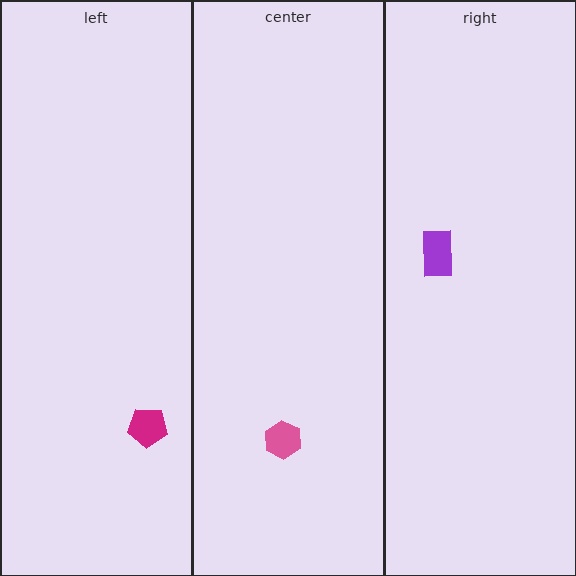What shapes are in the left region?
The magenta pentagon.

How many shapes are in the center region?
1.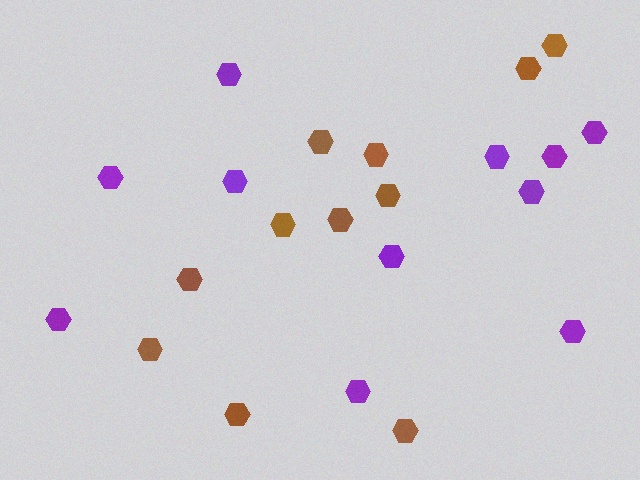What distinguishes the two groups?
There are 2 groups: one group of purple hexagons (11) and one group of brown hexagons (11).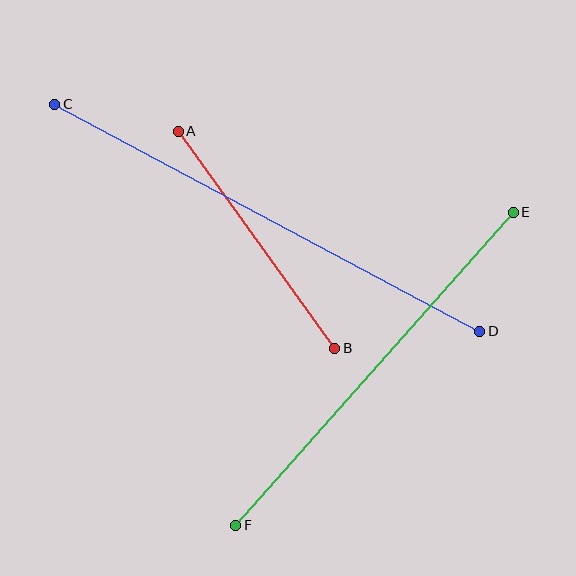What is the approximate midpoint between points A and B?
The midpoint is at approximately (256, 240) pixels.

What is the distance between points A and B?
The distance is approximately 268 pixels.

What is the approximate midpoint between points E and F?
The midpoint is at approximately (374, 369) pixels.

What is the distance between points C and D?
The distance is approximately 482 pixels.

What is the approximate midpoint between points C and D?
The midpoint is at approximately (267, 218) pixels.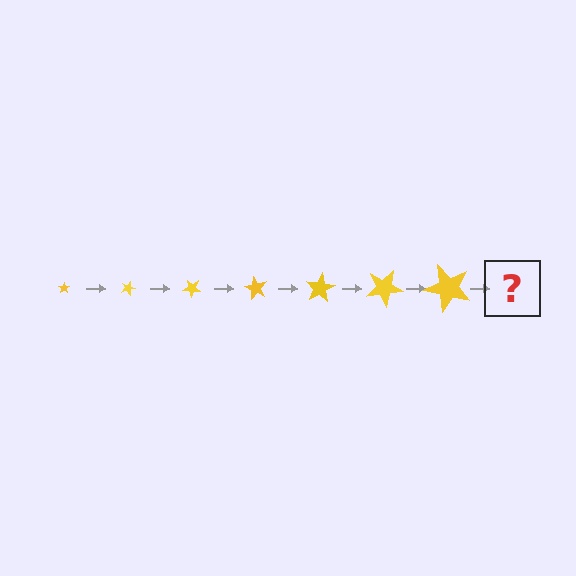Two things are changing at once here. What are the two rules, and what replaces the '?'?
The two rules are that the star grows larger each step and it rotates 20 degrees each step. The '?' should be a star, larger than the previous one and rotated 140 degrees from the start.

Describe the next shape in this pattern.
It should be a star, larger than the previous one and rotated 140 degrees from the start.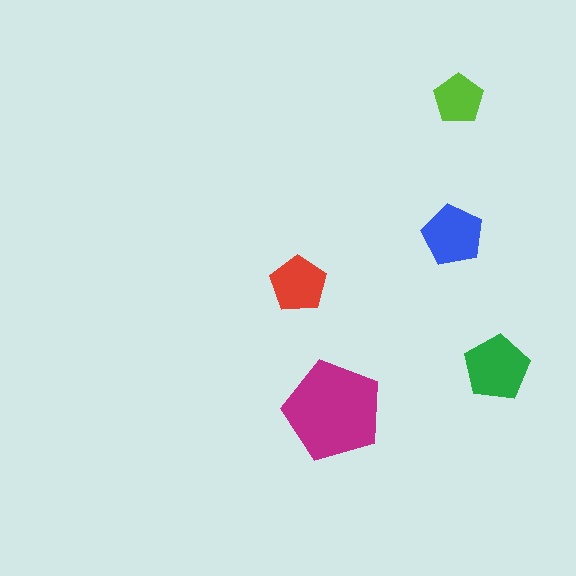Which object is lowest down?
The magenta pentagon is bottommost.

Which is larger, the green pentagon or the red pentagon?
The green one.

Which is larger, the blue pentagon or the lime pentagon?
The blue one.